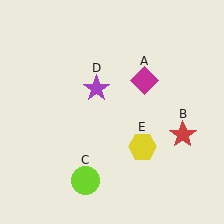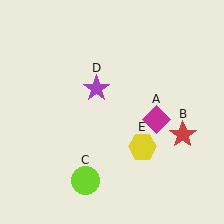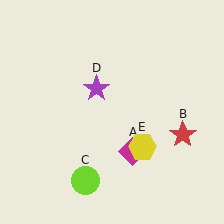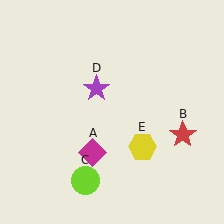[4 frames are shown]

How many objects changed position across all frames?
1 object changed position: magenta diamond (object A).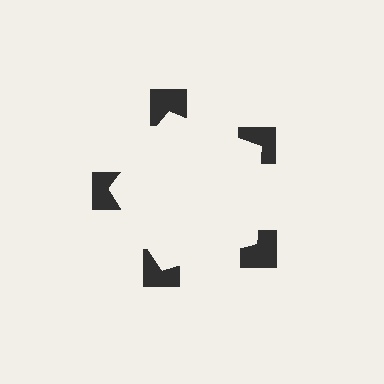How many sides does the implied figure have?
5 sides.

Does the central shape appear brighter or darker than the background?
It typically appears slightly brighter than the background, even though no actual brightness change is drawn.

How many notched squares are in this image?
There are 5 — one at each vertex of the illusory pentagon.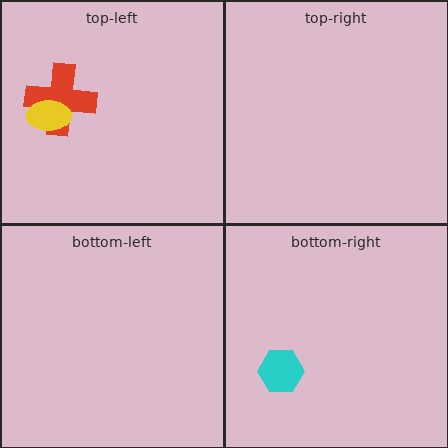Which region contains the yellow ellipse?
The top-left region.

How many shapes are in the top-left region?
2.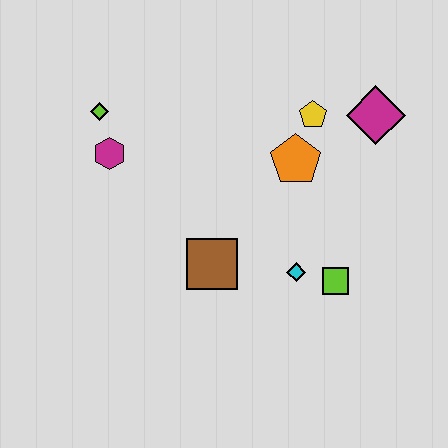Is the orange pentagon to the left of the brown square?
No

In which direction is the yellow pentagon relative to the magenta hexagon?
The yellow pentagon is to the right of the magenta hexagon.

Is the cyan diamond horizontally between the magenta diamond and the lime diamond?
Yes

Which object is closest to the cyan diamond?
The lime square is closest to the cyan diamond.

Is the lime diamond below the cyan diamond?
No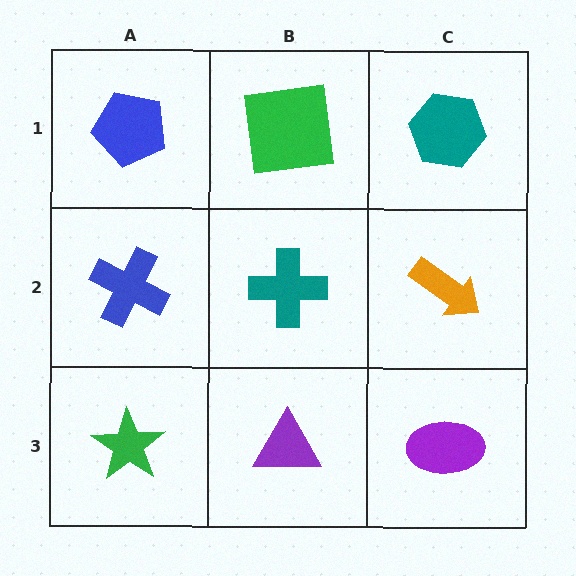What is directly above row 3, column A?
A blue cross.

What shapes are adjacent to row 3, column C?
An orange arrow (row 2, column C), a purple triangle (row 3, column B).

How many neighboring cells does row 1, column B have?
3.